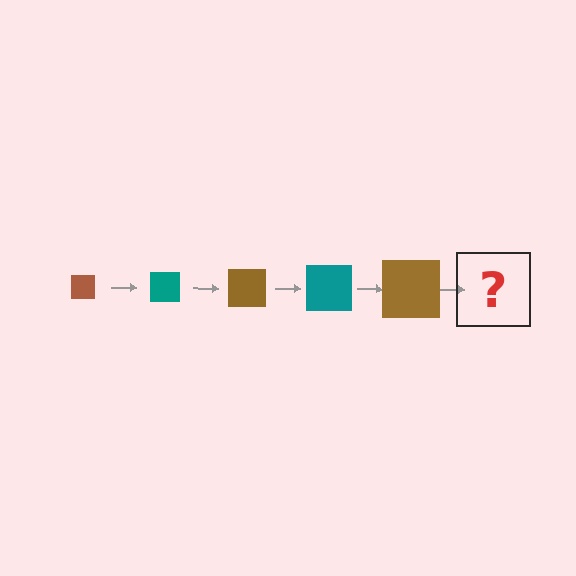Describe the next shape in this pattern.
It should be a teal square, larger than the previous one.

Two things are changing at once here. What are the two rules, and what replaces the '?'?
The two rules are that the square grows larger each step and the color cycles through brown and teal. The '?' should be a teal square, larger than the previous one.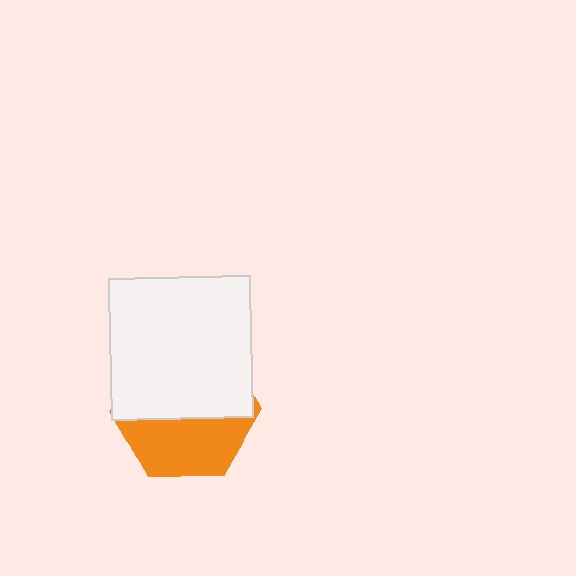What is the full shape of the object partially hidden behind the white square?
The partially hidden object is an orange hexagon.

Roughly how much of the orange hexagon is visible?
A small part of it is visible (roughly 41%).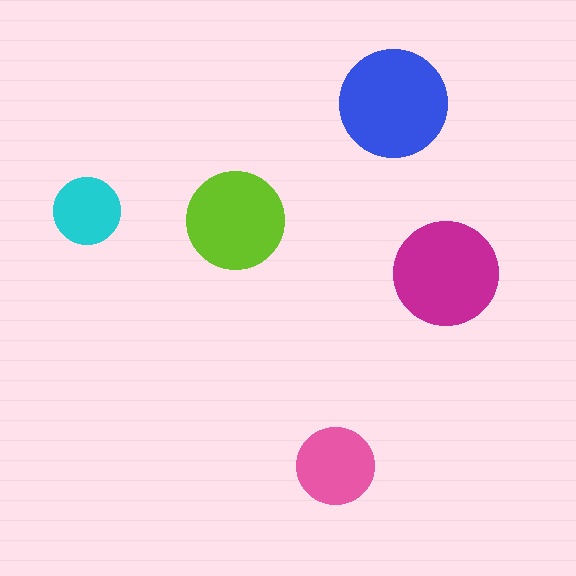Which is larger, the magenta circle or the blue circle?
The blue one.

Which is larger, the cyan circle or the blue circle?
The blue one.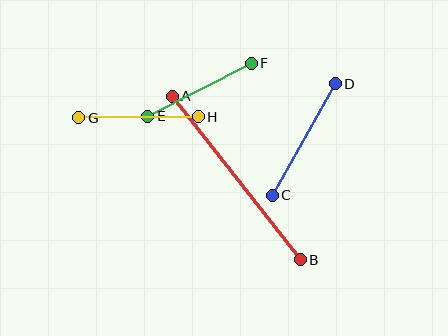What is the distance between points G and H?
The distance is approximately 119 pixels.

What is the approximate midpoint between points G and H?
The midpoint is at approximately (139, 117) pixels.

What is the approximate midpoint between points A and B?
The midpoint is at approximately (236, 178) pixels.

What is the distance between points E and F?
The distance is approximately 116 pixels.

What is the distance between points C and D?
The distance is approximately 128 pixels.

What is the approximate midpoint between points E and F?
The midpoint is at approximately (199, 90) pixels.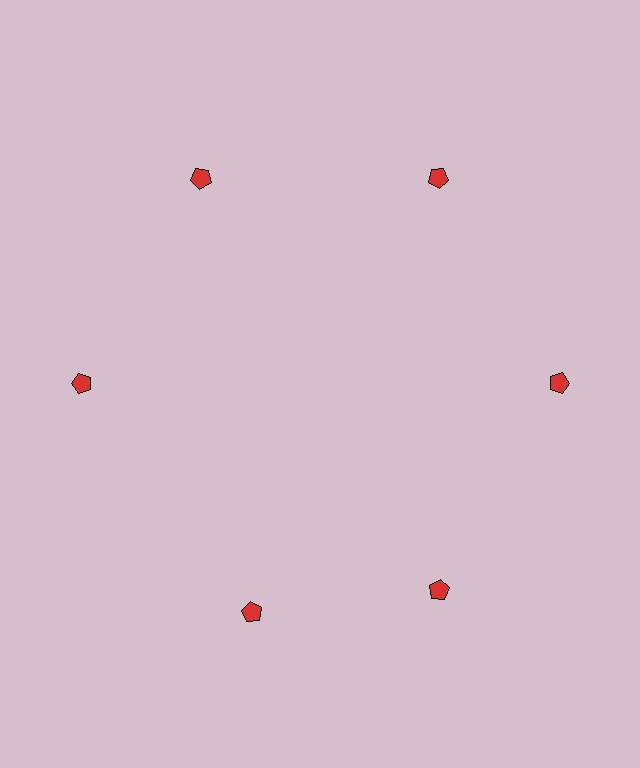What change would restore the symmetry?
The symmetry would be restored by rotating it back into even spacing with its neighbors so that all 6 pentagons sit at equal angles and equal distance from the center.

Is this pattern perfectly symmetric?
No. The 6 red pentagons are arranged in a ring, but one element near the 7 o'clock position is rotated out of alignment along the ring, breaking the 6-fold rotational symmetry.